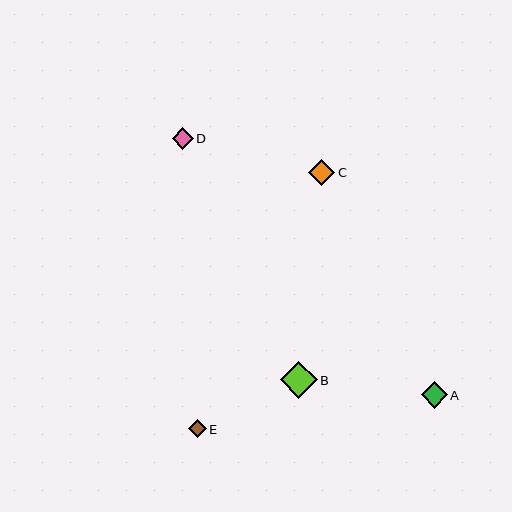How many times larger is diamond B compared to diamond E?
Diamond B is approximately 2.1 times the size of diamond E.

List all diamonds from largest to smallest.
From largest to smallest: B, A, C, D, E.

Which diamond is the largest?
Diamond B is the largest with a size of approximately 37 pixels.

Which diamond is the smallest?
Diamond E is the smallest with a size of approximately 18 pixels.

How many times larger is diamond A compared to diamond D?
Diamond A is approximately 1.2 times the size of diamond D.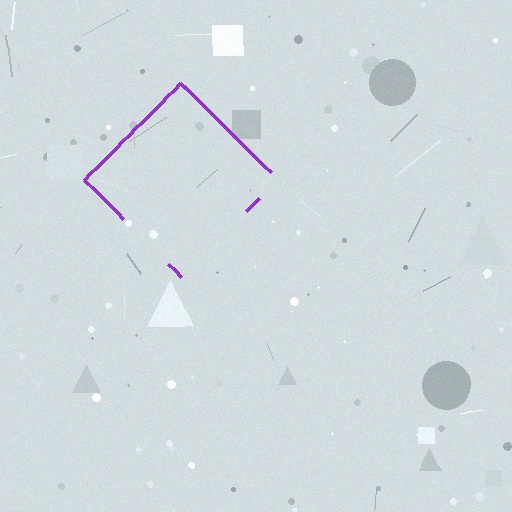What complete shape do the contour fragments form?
The contour fragments form a diamond.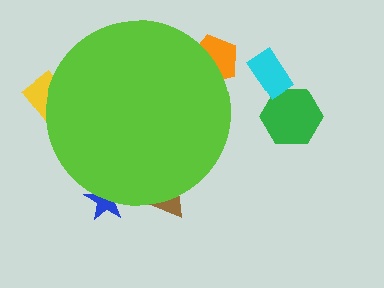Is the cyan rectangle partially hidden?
No, the cyan rectangle is fully visible.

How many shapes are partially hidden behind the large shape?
4 shapes are partially hidden.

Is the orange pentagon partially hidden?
Yes, the orange pentagon is partially hidden behind the lime circle.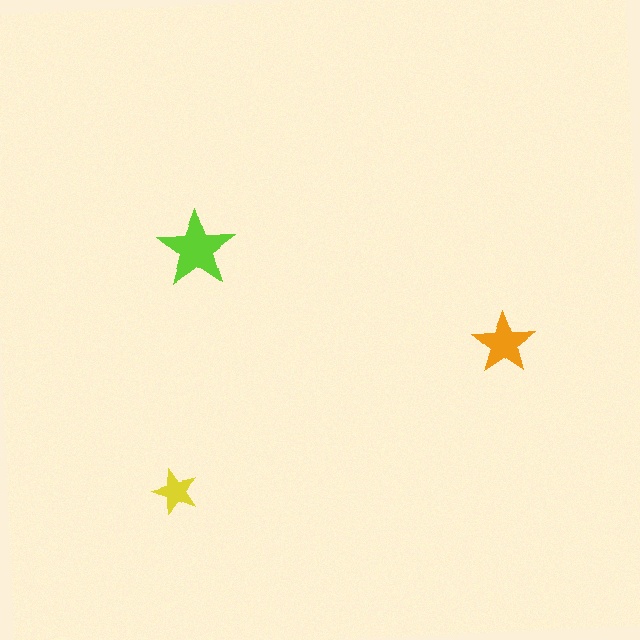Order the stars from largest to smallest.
the lime one, the orange one, the yellow one.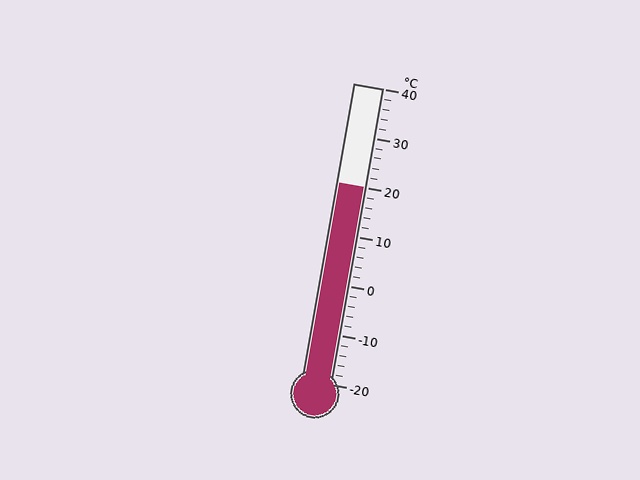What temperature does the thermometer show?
The thermometer shows approximately 20°C.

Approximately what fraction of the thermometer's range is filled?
The thermometer is filled to approximately 65% of its range.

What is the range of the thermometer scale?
The thermometer scale ranges from -20°C to 40°C.